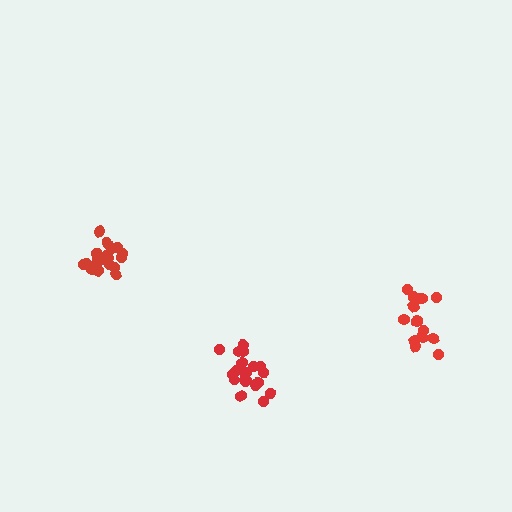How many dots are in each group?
Group 1: 19 dots, Group 2: 17 dots, Group 3: 20 dots (56 total).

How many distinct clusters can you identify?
There are 3 distinct clusters.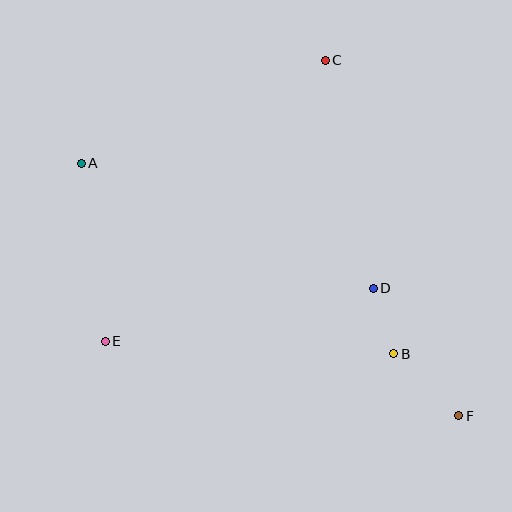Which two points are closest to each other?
Points B and D are closest to each other.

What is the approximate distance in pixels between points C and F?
The distance between C and F is approximately 380 pixels.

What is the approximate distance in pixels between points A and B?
The distance between A and B is approximately 366 pixels.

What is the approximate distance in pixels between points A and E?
The distance between A and E is approximately 180 pixels.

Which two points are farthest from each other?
Points A and F are farthest from each other.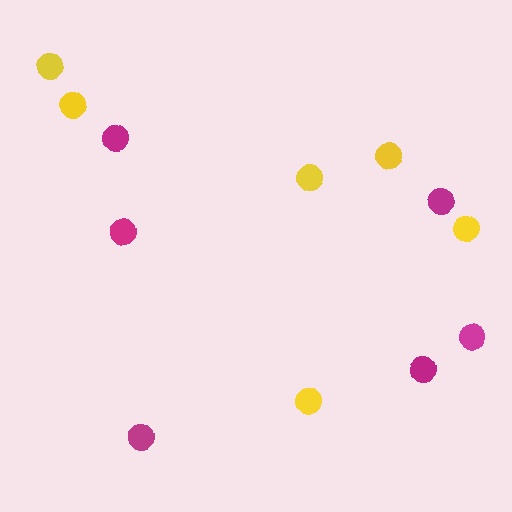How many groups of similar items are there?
There are 2 groups: one group of magenta circles (6) and one group of yellow circles (6).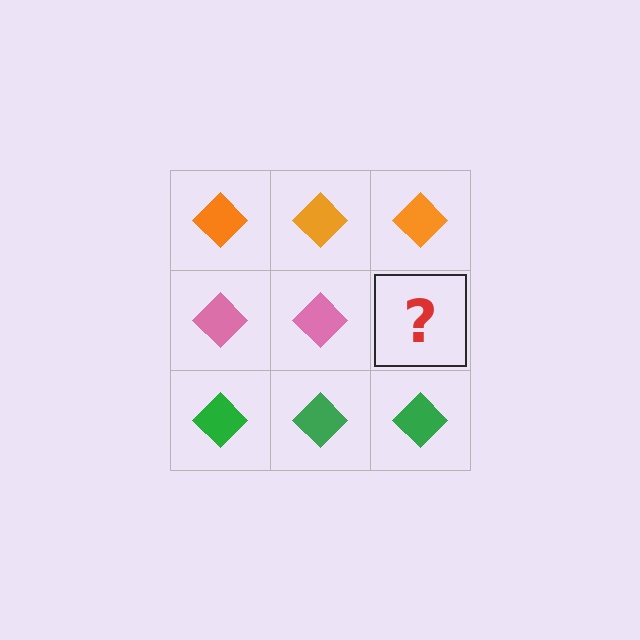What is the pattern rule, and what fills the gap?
The rule is that each row has a consistent color. The gap should be filled with a pink diamond.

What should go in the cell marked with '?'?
The missing cell should contain a pink diamond.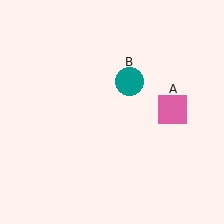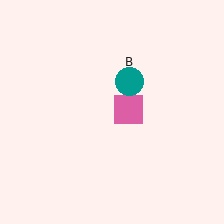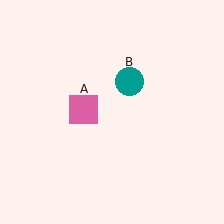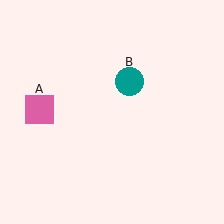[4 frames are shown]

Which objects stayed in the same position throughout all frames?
Teal circle (object B) remained stationary.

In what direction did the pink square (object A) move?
The pink square (object A) moved left.